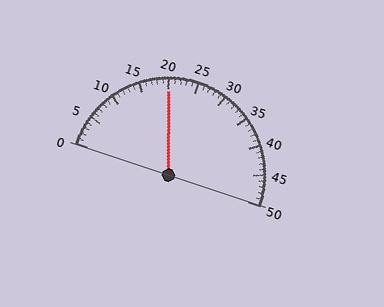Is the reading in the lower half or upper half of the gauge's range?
The reading is in the lower half of the range (0 to 50).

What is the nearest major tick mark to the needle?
The nearest major tick mark is 20.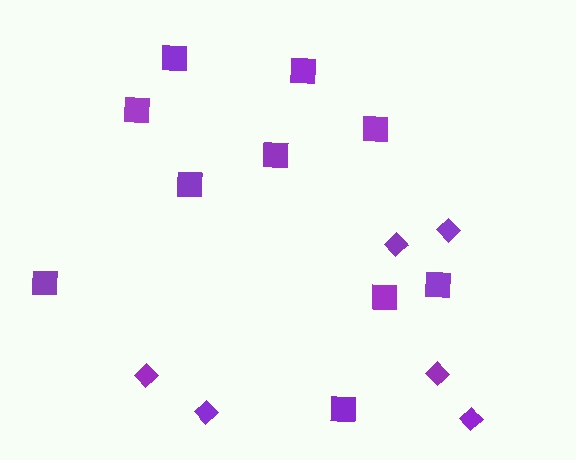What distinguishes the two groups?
There are 2 groups: one group of diamonds (6) and one group of squares (10).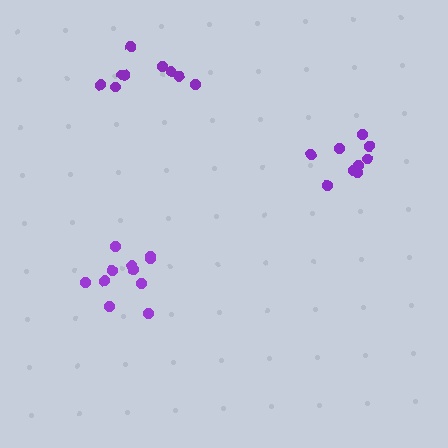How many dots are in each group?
Group 1: 9 dots, Group 2: 11 dots, Group 3: 9 dots (29 total).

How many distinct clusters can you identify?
There are 3 distinct clusters.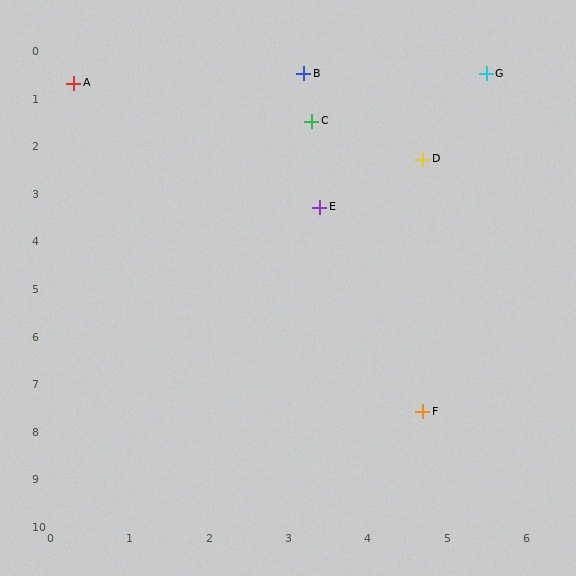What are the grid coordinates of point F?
Point F is at approximately (4.7, 7.6).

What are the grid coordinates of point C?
Point C is at approximately (3.3, 1.5).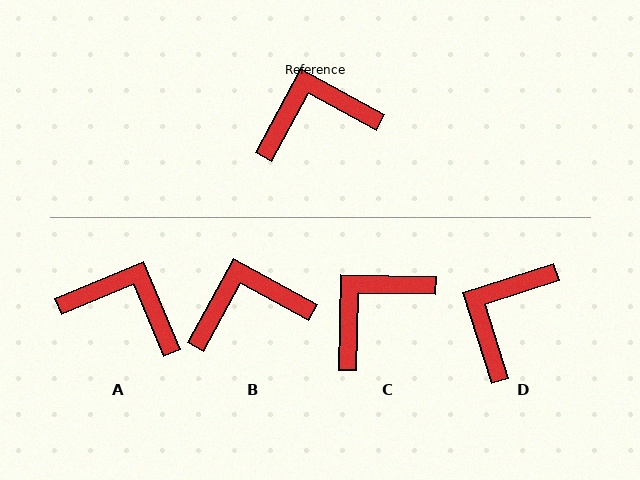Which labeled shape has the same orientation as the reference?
B.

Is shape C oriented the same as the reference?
No, it is off by about 27 degrees.